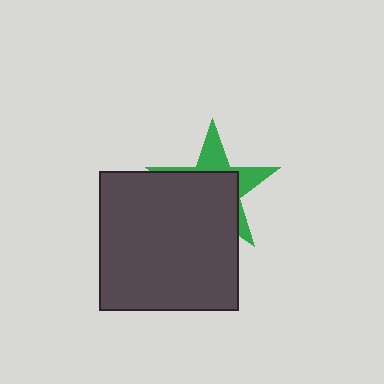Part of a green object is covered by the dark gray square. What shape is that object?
It is a star.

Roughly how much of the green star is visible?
A small part of it is visible (roughly 37%).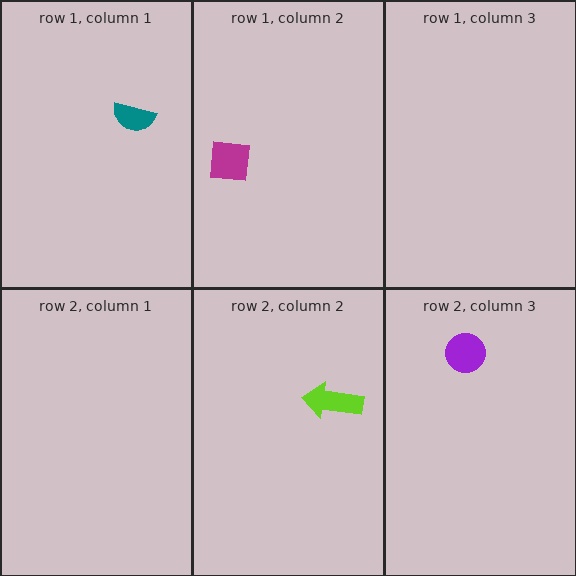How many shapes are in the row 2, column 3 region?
1.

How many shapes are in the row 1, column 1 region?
1.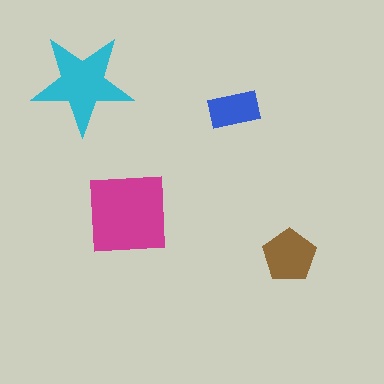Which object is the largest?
The magenta square.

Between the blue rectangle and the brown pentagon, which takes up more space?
The brown pentagon.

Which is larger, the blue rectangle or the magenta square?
The magenta square.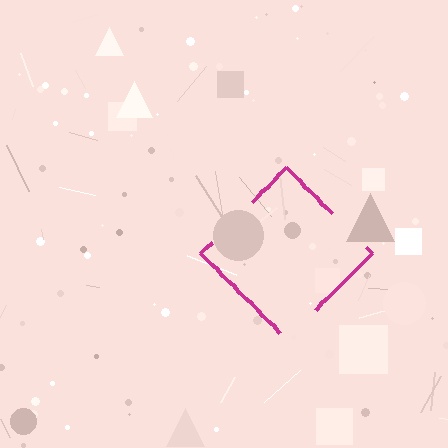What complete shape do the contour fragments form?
The contour fragments form a diamond.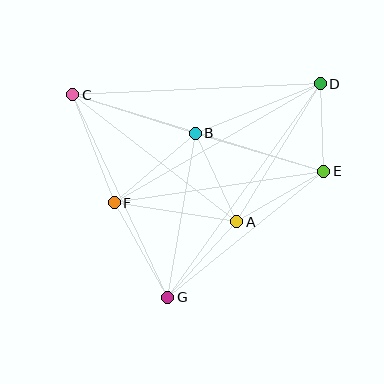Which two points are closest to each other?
Points D and E are closest to each other.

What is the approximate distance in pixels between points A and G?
The distance between A and G is approximately 102 pixels.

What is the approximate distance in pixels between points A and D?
The distance between A and D is approximately 161 pixels.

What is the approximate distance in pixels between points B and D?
The distance between B and D is approximately 134 pixels.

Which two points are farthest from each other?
Points D and G are farthest from each other.